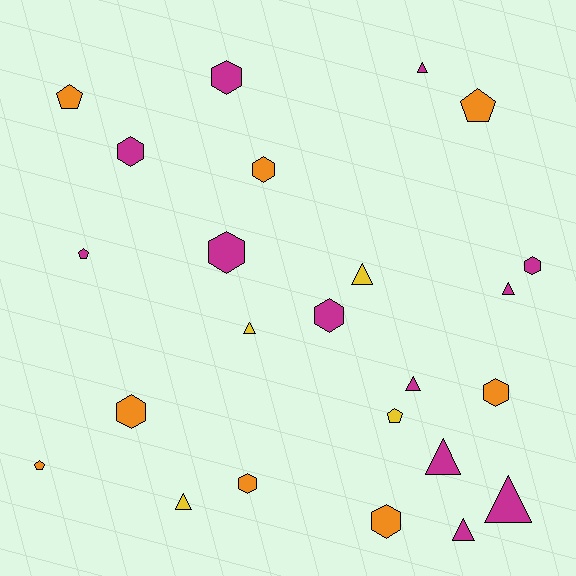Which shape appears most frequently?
Hexagon, with 10 objects.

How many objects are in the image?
There are 24 objects.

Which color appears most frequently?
Magenta, with 12 objects.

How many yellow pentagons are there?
There is 1 yellow pentagon.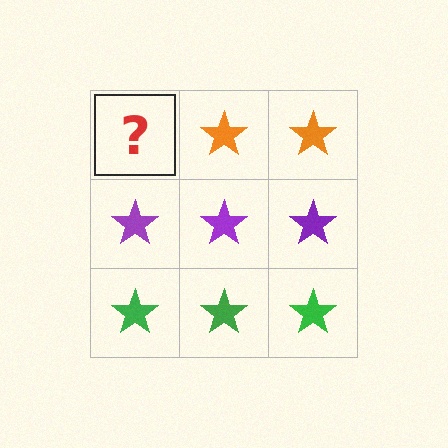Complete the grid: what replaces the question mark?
The question mark should be replaced with an orange star.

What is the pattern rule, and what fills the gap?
The rule is that each row has a consistent color. The gap should be filled with an orange star.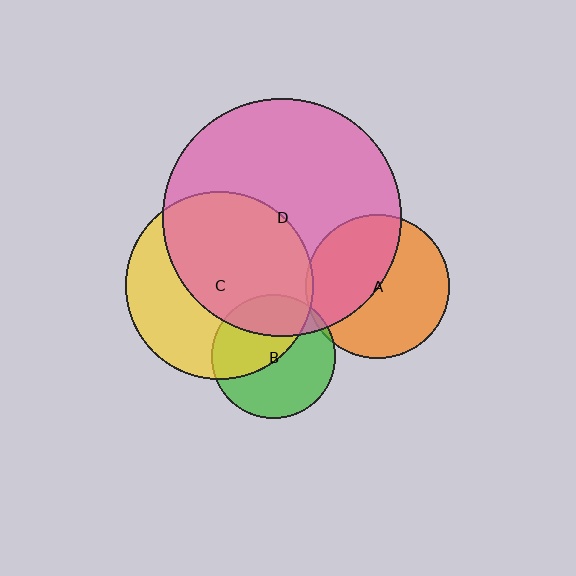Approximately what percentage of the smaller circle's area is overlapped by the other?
Approximately 25%.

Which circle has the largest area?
Circle D (pink).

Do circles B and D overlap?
Yes.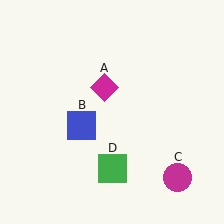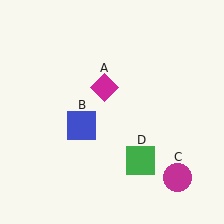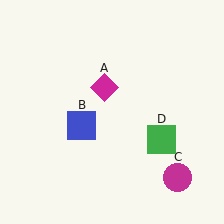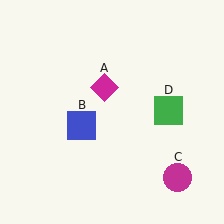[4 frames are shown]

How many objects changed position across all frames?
1 object changed position: green square (object D).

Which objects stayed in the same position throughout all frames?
Magenta diamond (object A) and blue square (object B) and magenta circle (object C) remained stationary.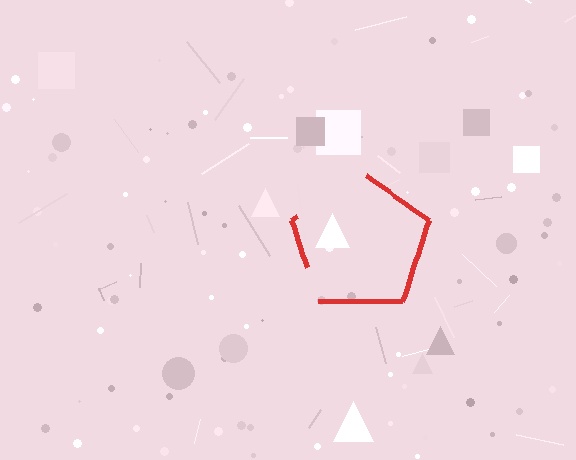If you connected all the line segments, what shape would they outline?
They would outline a pentagon.